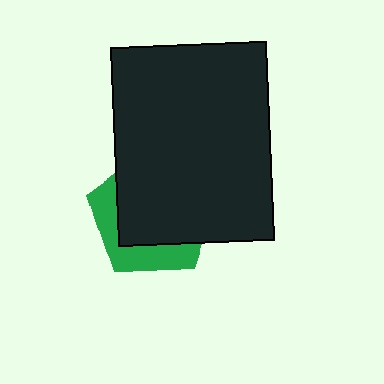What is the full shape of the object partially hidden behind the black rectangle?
The partially hidden object is a green pentagon.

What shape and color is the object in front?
The object in front is a black rectangle.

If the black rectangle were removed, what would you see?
You would see the complete green pentagon.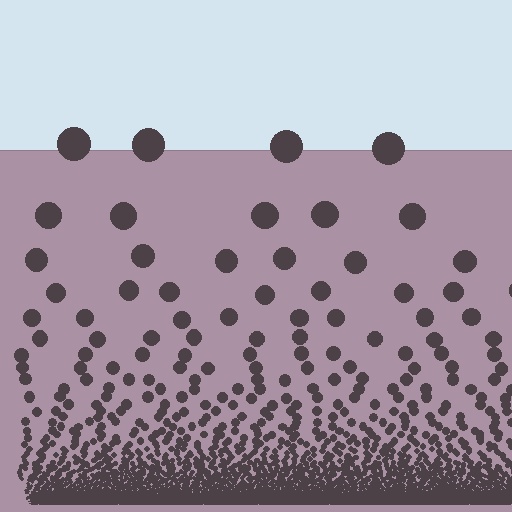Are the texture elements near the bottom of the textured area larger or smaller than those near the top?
Smaller. The gradient is inverted — elements near the bottom are smaller and denser.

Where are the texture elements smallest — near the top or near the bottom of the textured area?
Near the bottom.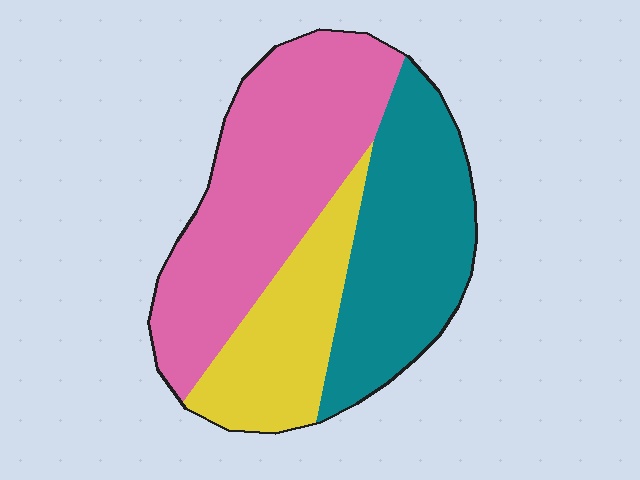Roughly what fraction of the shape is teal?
Teal covers about 35% of the shape.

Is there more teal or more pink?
Pink.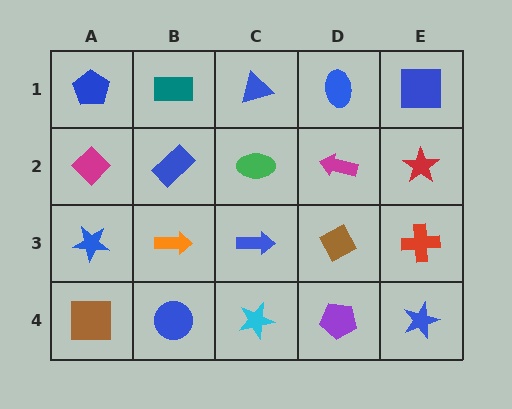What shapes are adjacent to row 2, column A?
A blue pentagon (row 1, column A), a blue star (row 3, column A), a blue rectangle (row 2, column B).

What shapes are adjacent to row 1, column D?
A magenta arrow (row 2, column D), a blue triangle (row 1, column C), a blue square (row 1, column E).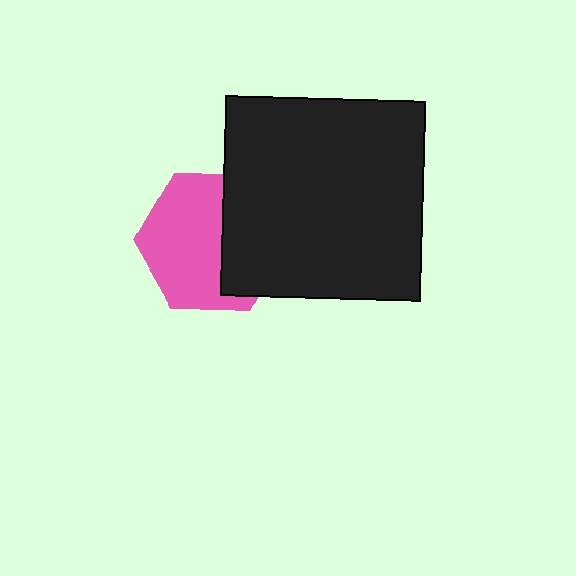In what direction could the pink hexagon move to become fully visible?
The pink hexagon could move left. That would shift it out from behind the black square entirely.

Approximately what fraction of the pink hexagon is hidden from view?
Roughly 40% of the pink hexagon is hidden behind the black square.